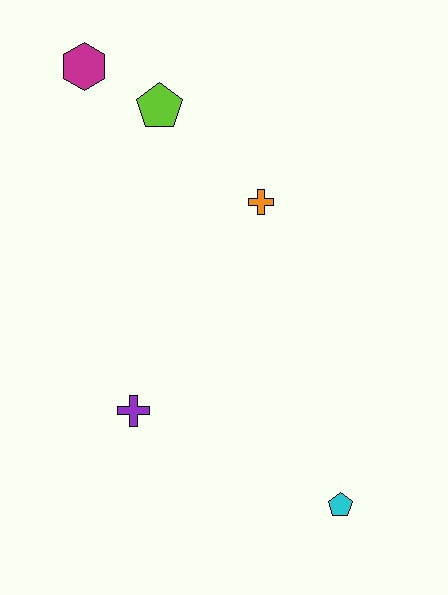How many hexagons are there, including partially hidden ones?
There is 1 hexagon.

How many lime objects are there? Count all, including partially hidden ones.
There is 1 lime object.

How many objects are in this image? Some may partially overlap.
There are 5 objects.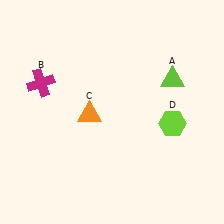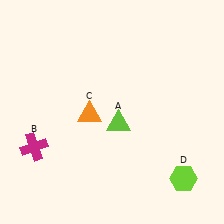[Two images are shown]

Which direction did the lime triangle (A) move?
The lime triangle (A) moved left.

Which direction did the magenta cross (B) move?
The magenta cross (B) moved down.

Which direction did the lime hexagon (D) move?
The lime hexagon (D) moved down.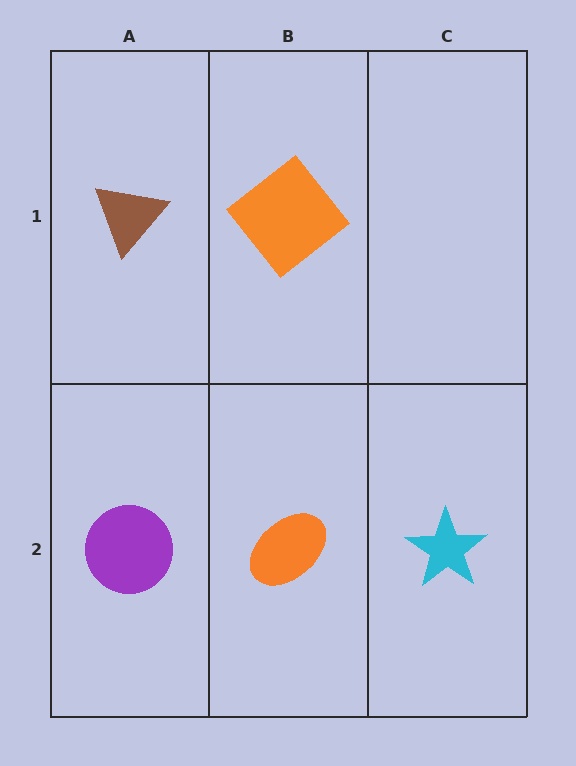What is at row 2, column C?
A cyan star.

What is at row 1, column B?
An orange diamond.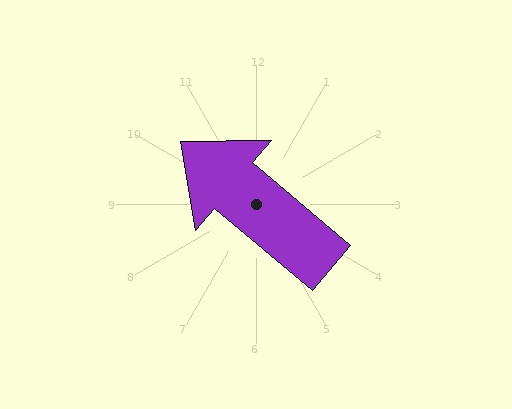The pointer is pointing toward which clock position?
Roughly 10 o'clock.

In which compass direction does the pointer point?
Northwest.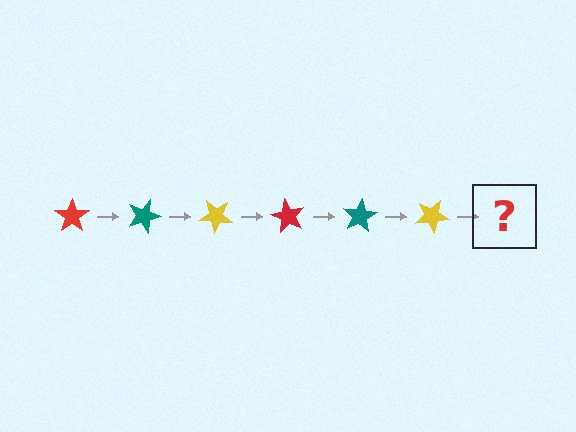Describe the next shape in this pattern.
It should be a red star, rotated 120 degrees from the start.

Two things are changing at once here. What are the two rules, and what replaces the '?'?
The two rules are that it rotates 20 degrees each step and the color cycles through red, teal, and yellow. The '?' should be a red star, rotated 120 degrees from the start.